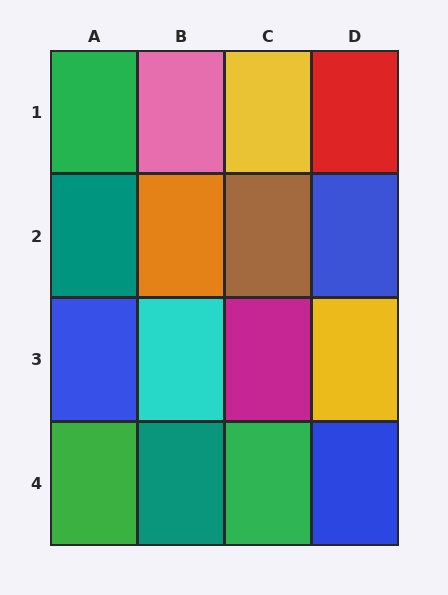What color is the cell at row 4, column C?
Green.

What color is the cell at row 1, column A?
Green.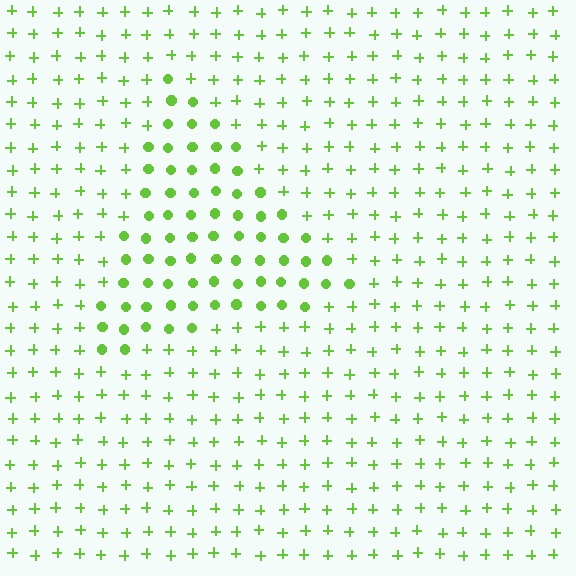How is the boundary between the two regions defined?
The boundary is defined by a change in element shape: circles inside vs. plus signs outside. All elements share the same color and spacing.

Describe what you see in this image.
The image is filled with small lime elements arranged in a uniform grid. A triangle-shaped region contains circles, while the surrounding area contains plus signs. The boundary is defined purely by the change in element shape.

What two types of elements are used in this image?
The image uses circles inside the triangle region and plus signs outside it.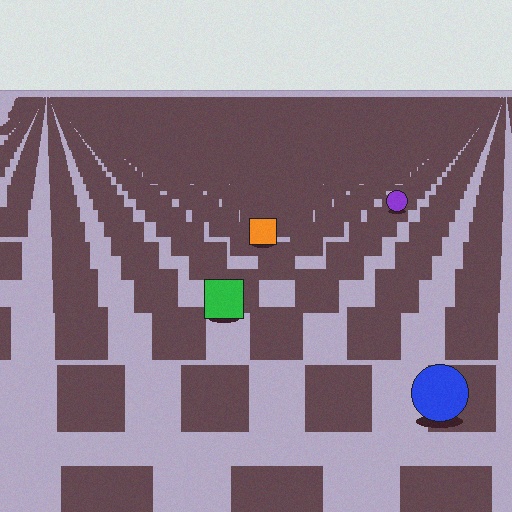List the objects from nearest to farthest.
From nearest to farthest: the blue circle, the green square, the orange square, the purple circle.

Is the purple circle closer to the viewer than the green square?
No. The green square is closer — you can tell from the texture gradient: the ground texture is coarser near it.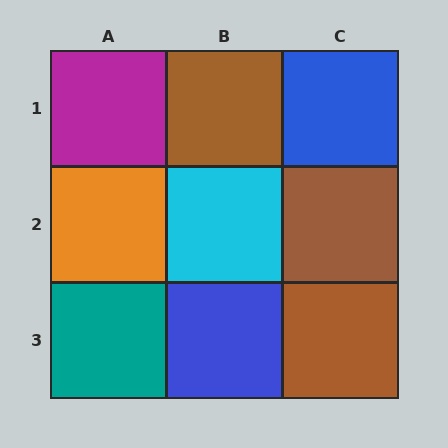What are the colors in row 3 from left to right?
Teal, blue, brown.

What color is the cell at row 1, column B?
Brown.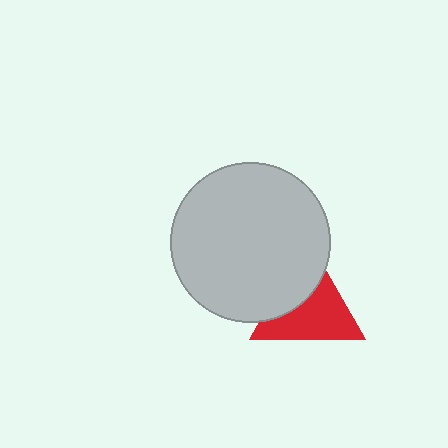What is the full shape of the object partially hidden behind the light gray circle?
The partially hidden object is a red triangle.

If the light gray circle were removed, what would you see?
You would see the complete red triangle.